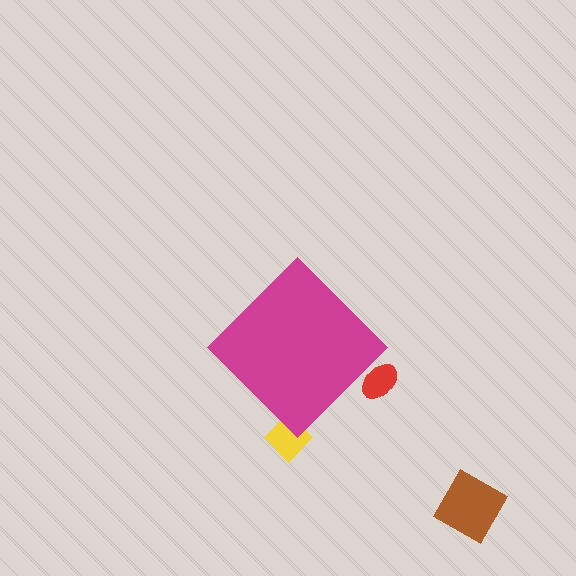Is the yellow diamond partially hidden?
Yes, the yellow diamond is partially hidden behind the magenta diamond.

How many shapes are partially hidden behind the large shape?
2 shapes are partially hidden.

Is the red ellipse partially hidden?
Yes, the red ellipse is partially hidden behind the magenta diamond.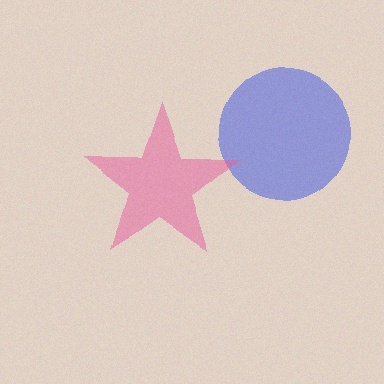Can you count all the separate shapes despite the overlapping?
Yes, there are 2 separate shapes.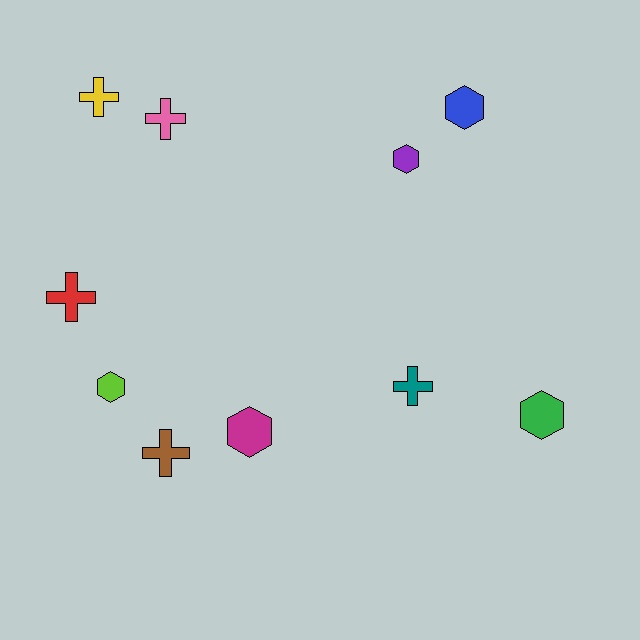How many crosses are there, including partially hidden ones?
There are 5 crosses.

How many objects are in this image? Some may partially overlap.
There are 10 objects.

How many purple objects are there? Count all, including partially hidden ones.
There is 1 purple object.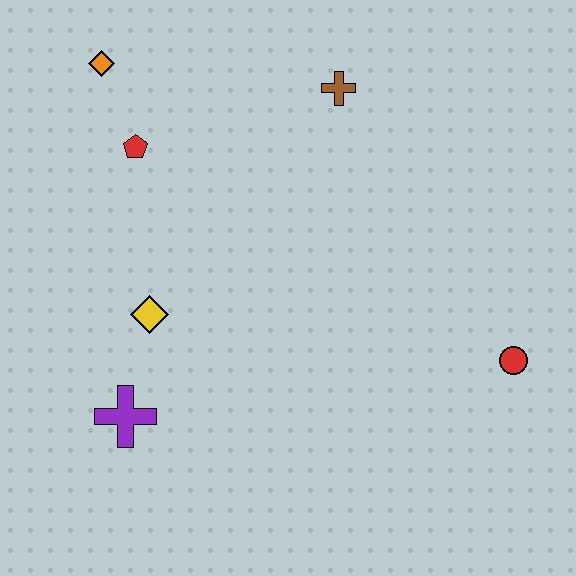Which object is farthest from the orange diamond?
The red circle is farthest from the orange diamond.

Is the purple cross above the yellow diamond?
No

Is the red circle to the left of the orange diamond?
No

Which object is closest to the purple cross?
The yellow diamond is closest to the purple cross.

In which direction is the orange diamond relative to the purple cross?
The orange diamond is above the purple cross.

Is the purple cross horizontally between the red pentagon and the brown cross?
No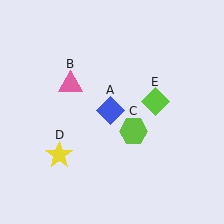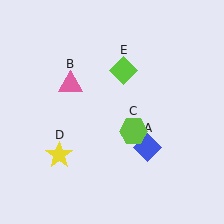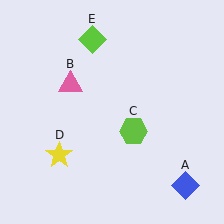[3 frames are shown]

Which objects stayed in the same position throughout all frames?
Pink triangle (object B) and lime hexagon (object C) and yellow star (object D) remained stationary.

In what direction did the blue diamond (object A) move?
The blue diamond (object A) moved down and to the right.